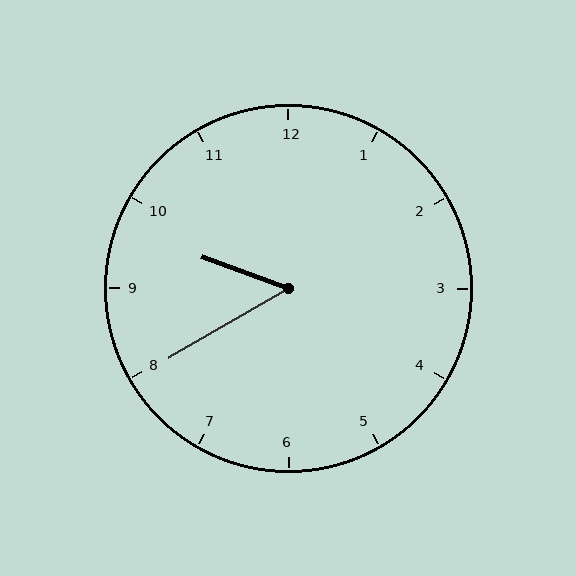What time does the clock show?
9:40.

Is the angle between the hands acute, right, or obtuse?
It is acute.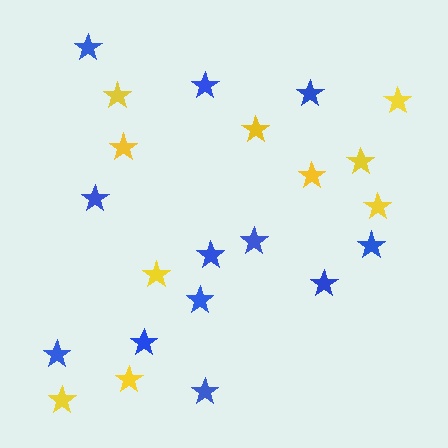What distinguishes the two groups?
There are 2 groups: one group of yellow stars (10) and one group of blue stars (12).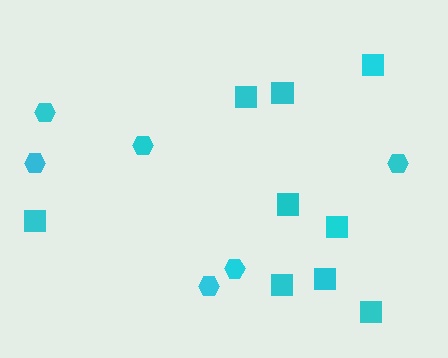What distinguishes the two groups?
There are 2 groups: one group of hexagons (6) and one group of squares (9).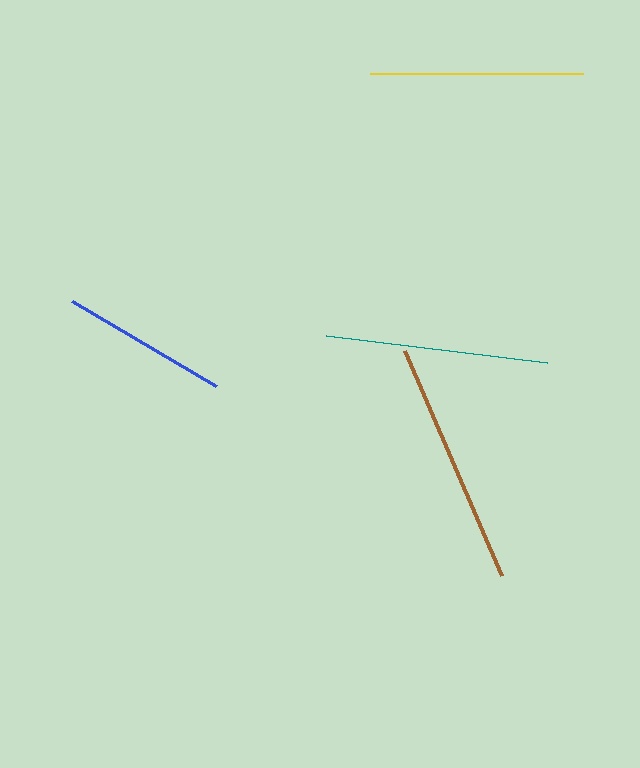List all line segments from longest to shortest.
From longest to shortest: brown, teal, yellow, blue.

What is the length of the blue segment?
The blue segment is approximately 167 pixels long.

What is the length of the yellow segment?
The yellow segment is approximately 213 pixels long.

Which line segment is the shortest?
The blue line is the shortest at approximately 167 pixels.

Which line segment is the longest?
The brown line is the longest at approximately 246 pixels.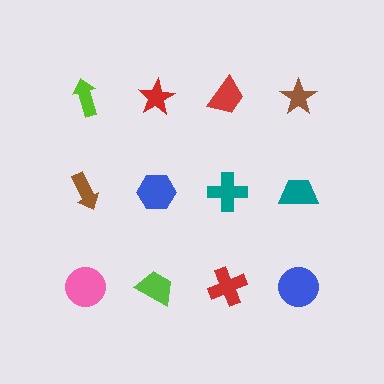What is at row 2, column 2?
A blue hexagon.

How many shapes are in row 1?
4 shapes.